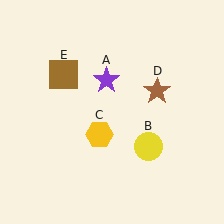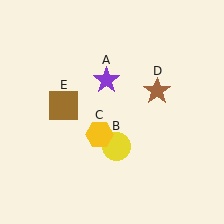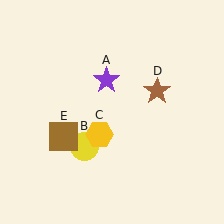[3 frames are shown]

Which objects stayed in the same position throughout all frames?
Purple star (object A) and yellow hexagon (object C) and brown star (object D) remained stationary.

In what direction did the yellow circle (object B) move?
The yellow circle (object B) moved left.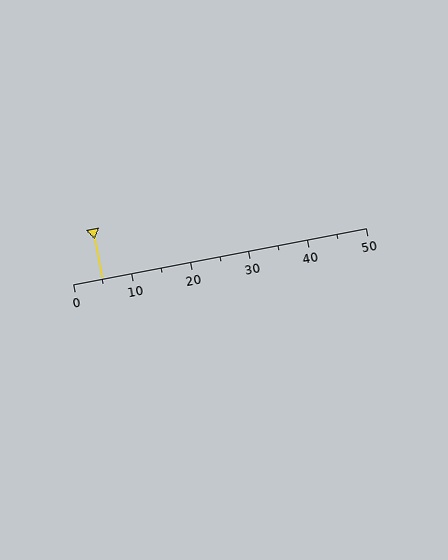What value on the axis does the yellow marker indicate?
The marker indicates approximately 5.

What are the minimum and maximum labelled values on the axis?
The axis runs from 0 to 50.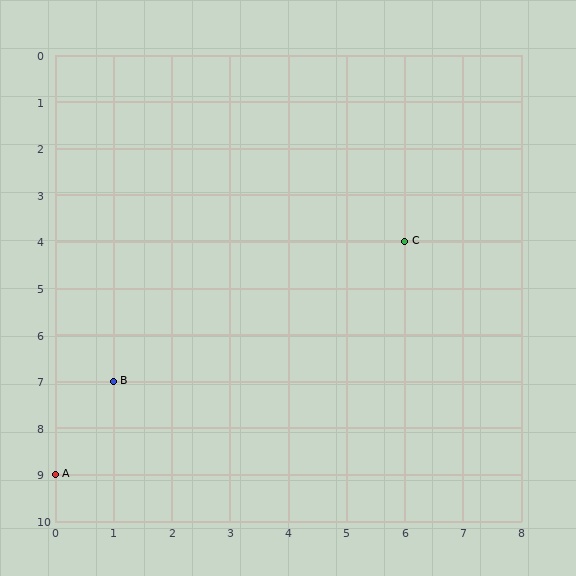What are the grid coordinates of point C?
Point C is at grid coordinates (6, 4).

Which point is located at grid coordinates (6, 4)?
Point C is at (6, 4).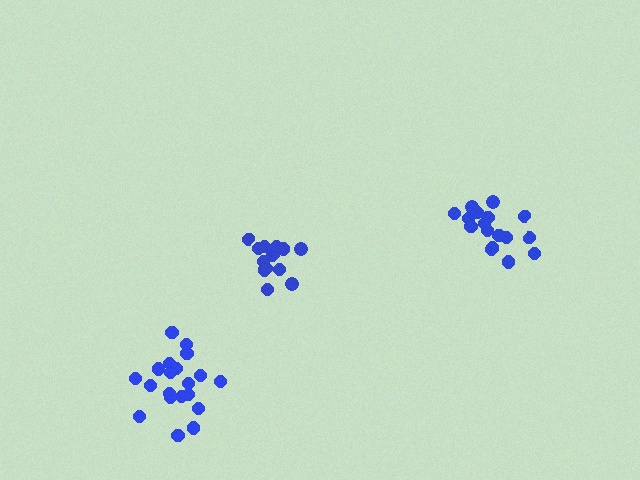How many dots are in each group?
Group 1: 17 dots, Group 2: 15 dots, Group 3: 20 dots (52 total).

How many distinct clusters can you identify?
There are 3 distinct clusters.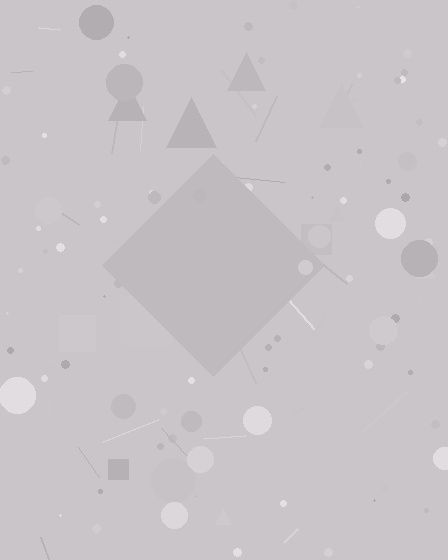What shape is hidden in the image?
A diamond is hidden in the image.